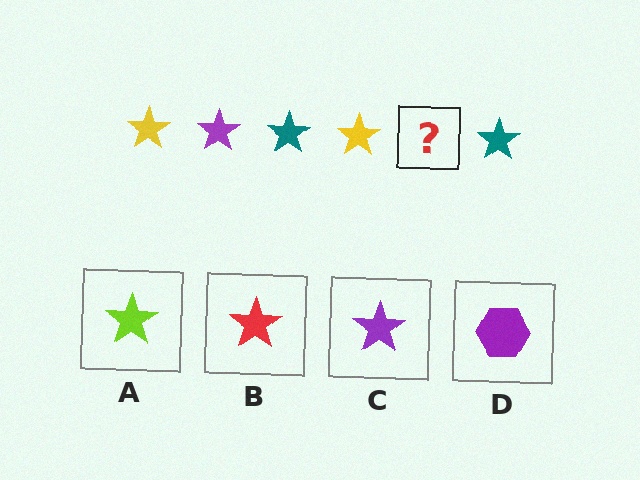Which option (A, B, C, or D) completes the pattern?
C.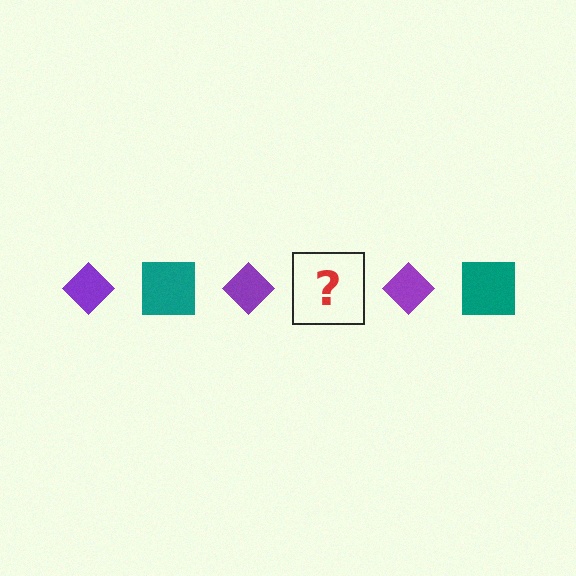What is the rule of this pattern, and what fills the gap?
The rule is that the pattern alternates between purple diamond and teal square. The gap should be filled with a teal square.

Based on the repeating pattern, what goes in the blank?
The blank should be a teal square.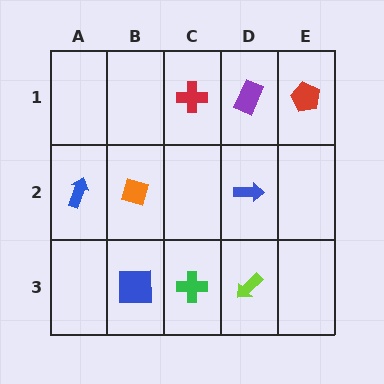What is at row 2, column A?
A blue arrow.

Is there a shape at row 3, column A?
No, that cell is empty.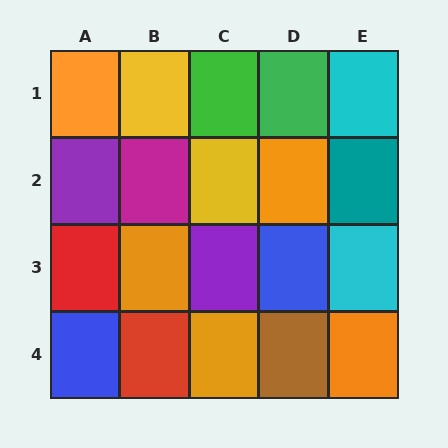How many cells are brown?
1 cell is brown.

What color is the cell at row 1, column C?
Green.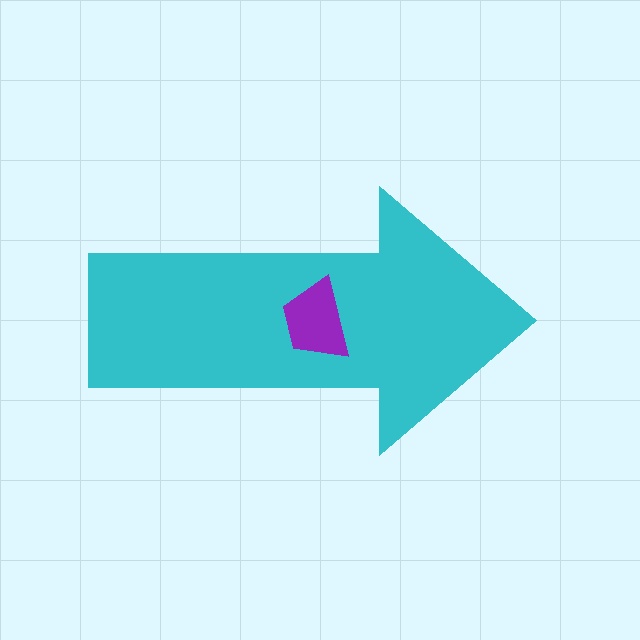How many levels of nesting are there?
2.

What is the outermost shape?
The cyan arrow.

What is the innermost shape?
The purple trapezoid.